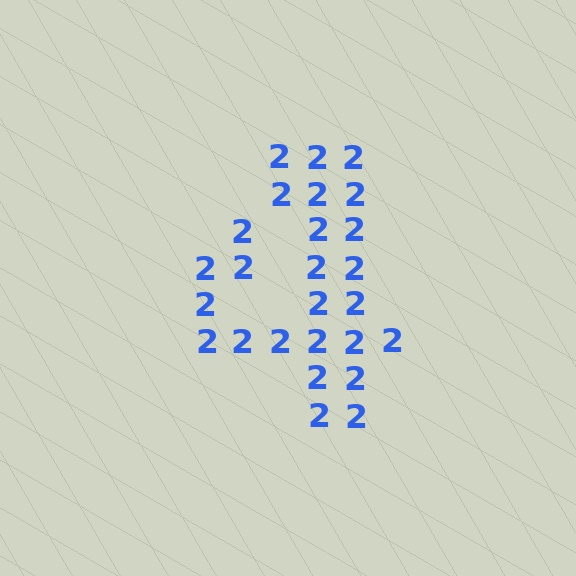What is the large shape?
The large shape is the digit 4.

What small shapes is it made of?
It is made of small digit 2's.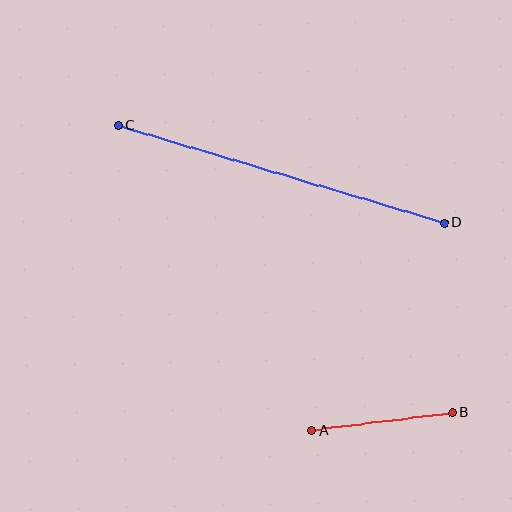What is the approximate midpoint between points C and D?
The midpoint is at approximately (281, 174) pixels.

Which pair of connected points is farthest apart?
Points C and D are farthest apart.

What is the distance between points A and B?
The distance is approximately 142 pixels.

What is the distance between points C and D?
The distance is approximately 340 pixels.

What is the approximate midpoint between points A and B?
The midpoint is at approximately (382, 422) pixels.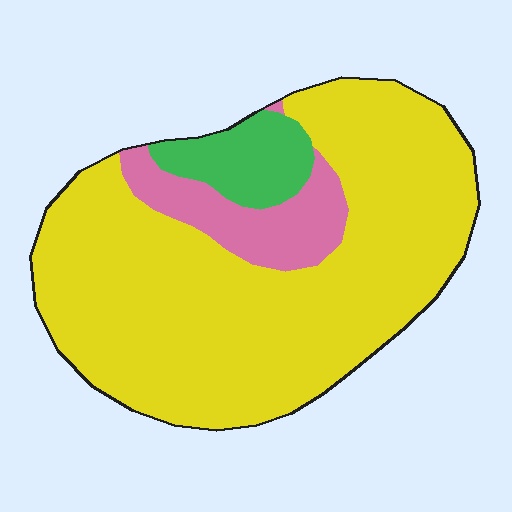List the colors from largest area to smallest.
From largest to smallest: yellow, pink, green.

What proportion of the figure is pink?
Pink covers about 10% of the figure.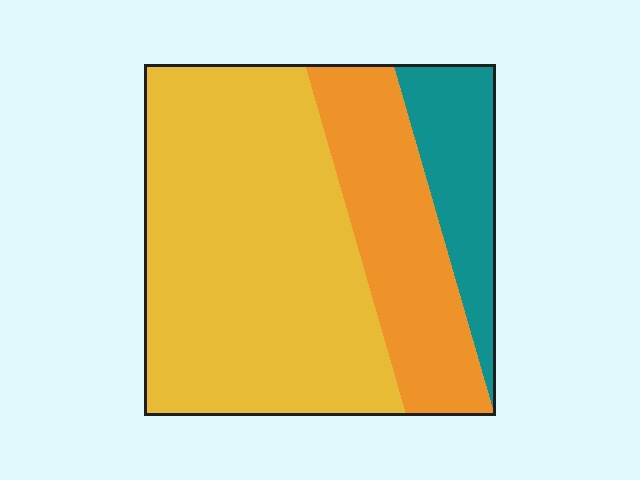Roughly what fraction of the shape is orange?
Orange covers 25% of the shape.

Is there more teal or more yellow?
Yellow.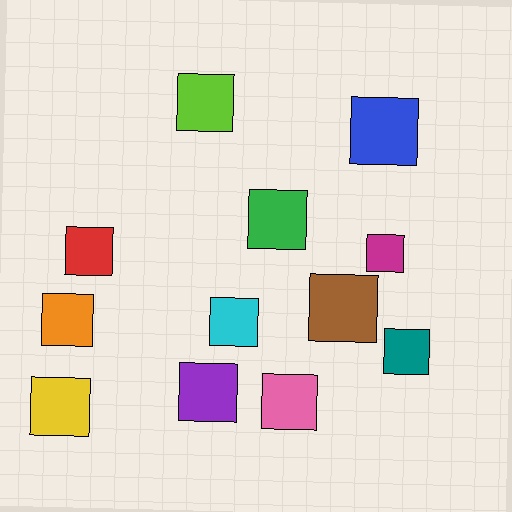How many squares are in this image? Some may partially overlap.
There are 12 squares.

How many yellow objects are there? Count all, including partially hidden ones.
There is 1 yellow object.